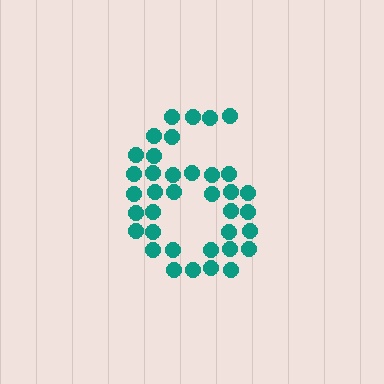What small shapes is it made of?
It is made of small circles.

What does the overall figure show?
The overall figure shows the digit 6.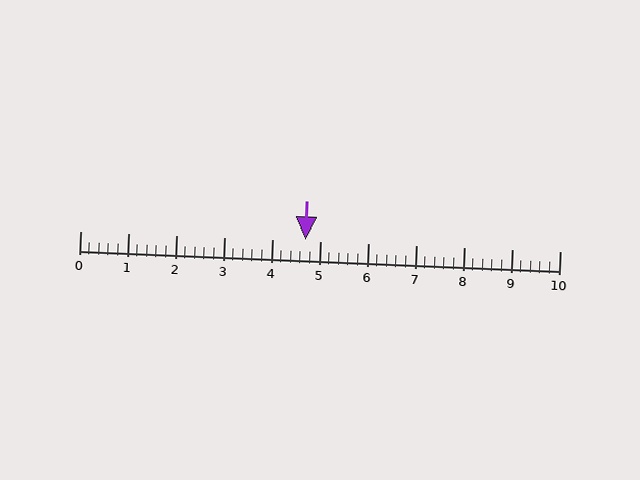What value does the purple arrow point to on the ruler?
The purple arrow points to approximately 4.7.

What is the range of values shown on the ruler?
The ruler shows values from 0 to 10.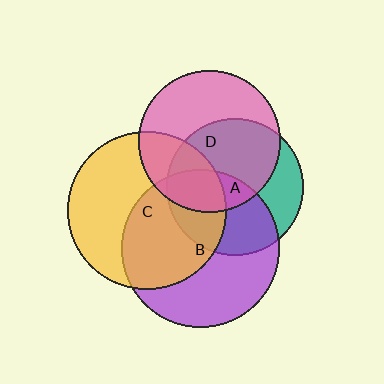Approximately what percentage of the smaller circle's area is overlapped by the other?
Approximately 50%.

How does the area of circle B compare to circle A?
Approximately 1.3 times.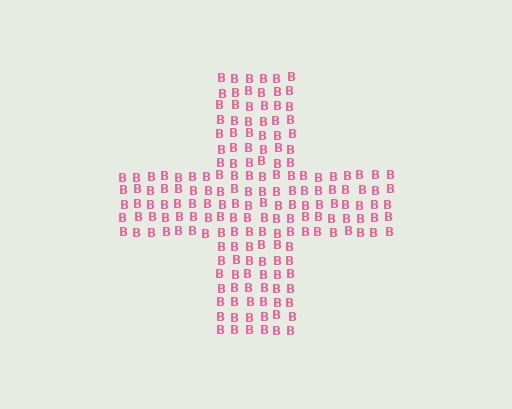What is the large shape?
The large shape is a cross.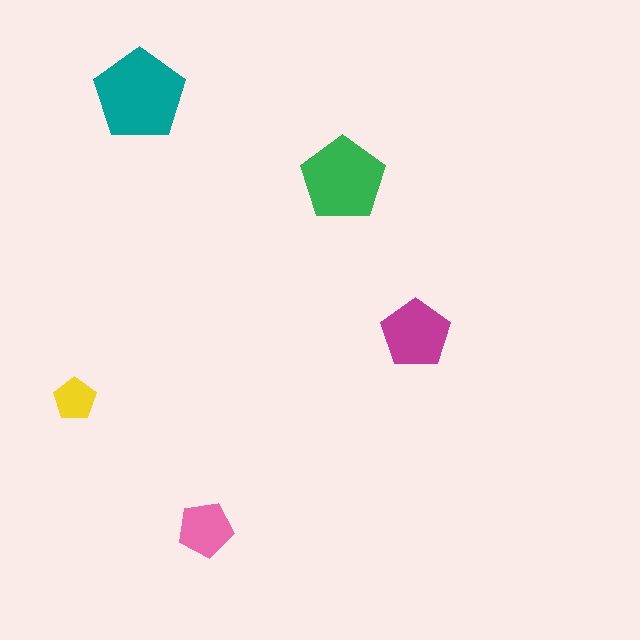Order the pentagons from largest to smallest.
the teal one, the green one, the magenta one, the pink one, the yellow one.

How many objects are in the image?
There are 5 objects in the image.